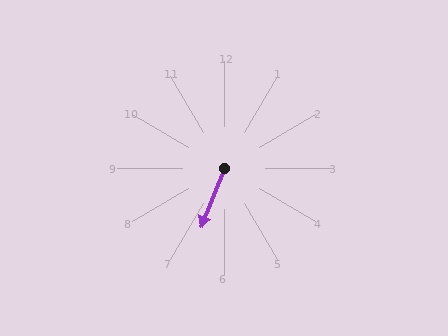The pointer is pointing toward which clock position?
Roughly 7 o'clock.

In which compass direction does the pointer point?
South.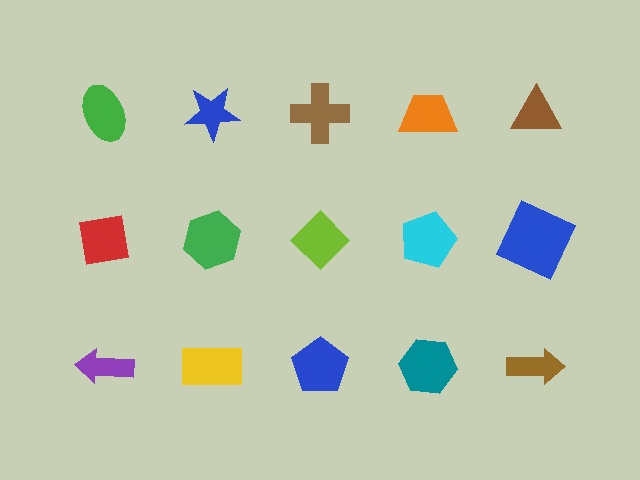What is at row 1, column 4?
An orange trapezoid.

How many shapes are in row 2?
5 shapes.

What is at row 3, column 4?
A teal hexagon.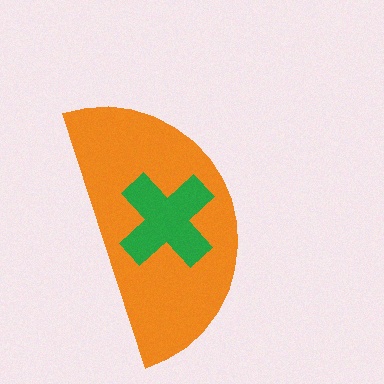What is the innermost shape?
The green cross.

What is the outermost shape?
The orange semicircle.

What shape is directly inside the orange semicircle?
The green cross.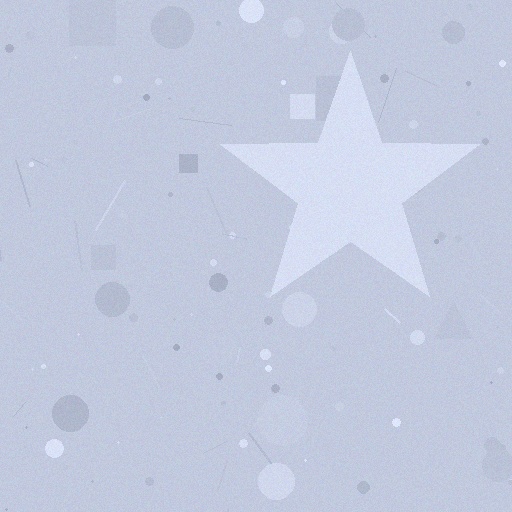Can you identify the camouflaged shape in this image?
The camouflaged shape is a star.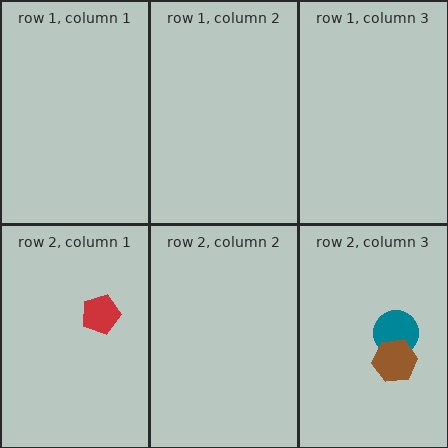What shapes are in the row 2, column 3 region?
The teal circle, the brown hexagon.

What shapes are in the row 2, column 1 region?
The red pentagon.